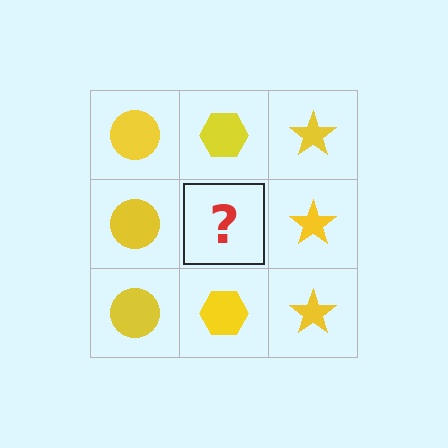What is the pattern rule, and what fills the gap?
The rule is that each column has a consistent shape. The gap should be filled with a yellow hexagon.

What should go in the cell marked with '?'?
The missing cell should contain a yellow hexagon.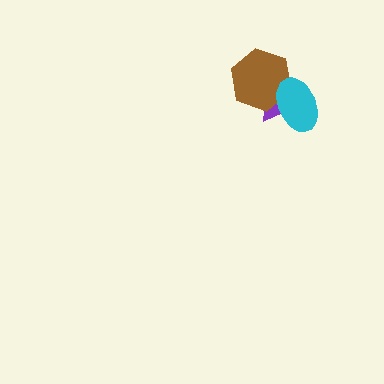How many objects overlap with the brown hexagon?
2 objects overlap with the brown hexagon.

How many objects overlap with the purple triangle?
2 objects overlap with the purple triangle.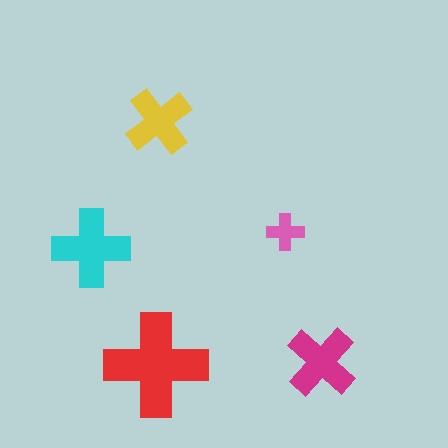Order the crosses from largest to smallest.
the red one, the cyan one, the magenta one, the yellow one, the pink one.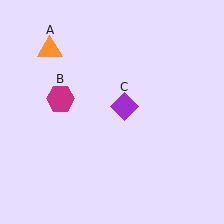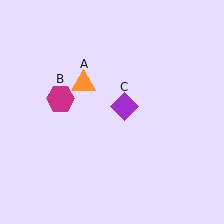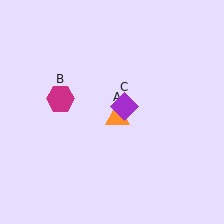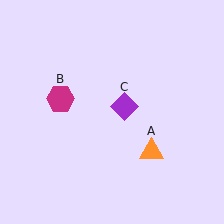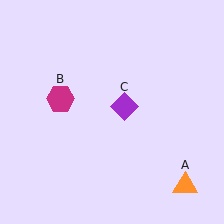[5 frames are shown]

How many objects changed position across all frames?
1 object changed position: orange triangle (object A).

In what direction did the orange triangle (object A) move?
The orange triangle (object A) moved down and to the right.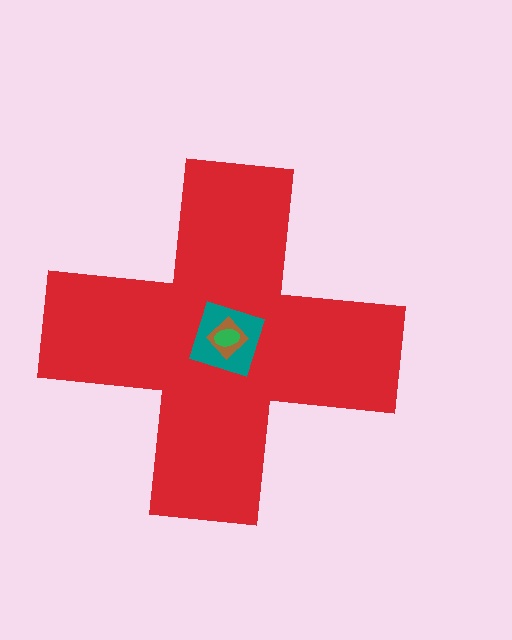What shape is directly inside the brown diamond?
The green ellipse.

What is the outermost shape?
The red cross.